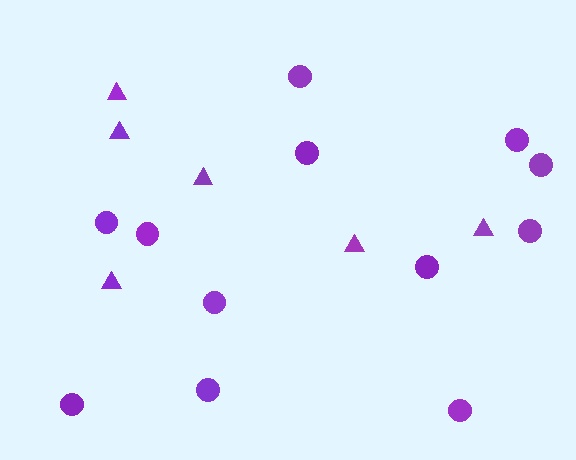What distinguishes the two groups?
There are 2 groups: one group of circles (12) and one group of triangles (6).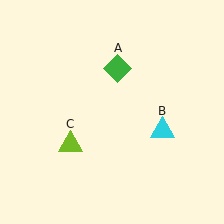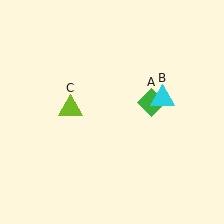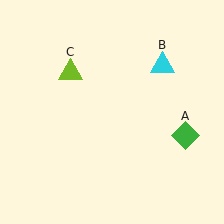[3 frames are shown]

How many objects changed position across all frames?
3 objects changed position: green diamond (object A), cyan triangle (object B), lime triangle (object C).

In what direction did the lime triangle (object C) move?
The lime triangle (object C) moved up.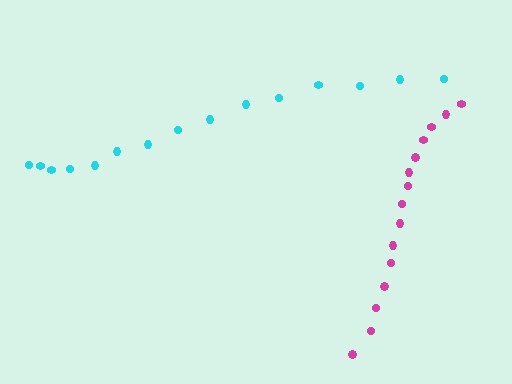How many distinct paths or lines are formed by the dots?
There are 2 distinct paths.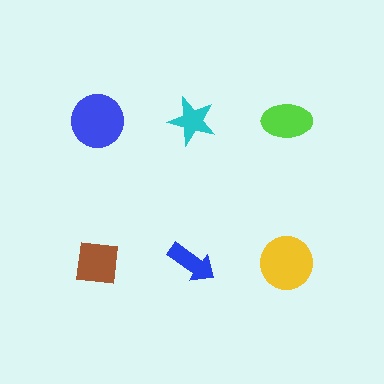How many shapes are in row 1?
3 shapes.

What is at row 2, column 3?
A yellow circle.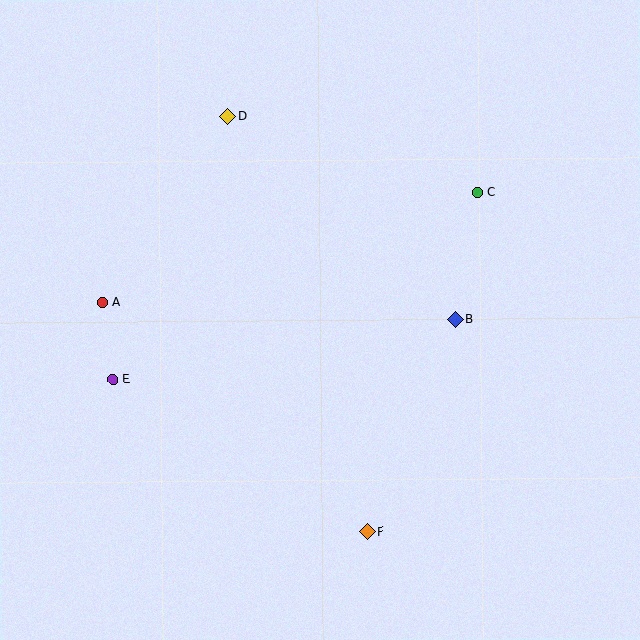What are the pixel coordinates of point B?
Point B is at (455, 319).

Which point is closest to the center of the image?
Point B at (455, 319) is closest to the center.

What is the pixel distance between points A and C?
The distance between A and C is 391 pixels.